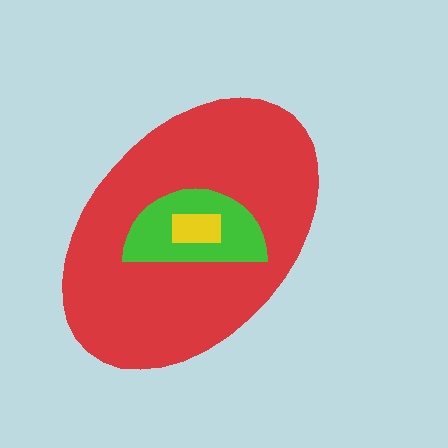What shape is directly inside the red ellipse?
The green semicircle.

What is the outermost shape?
The red ellipse.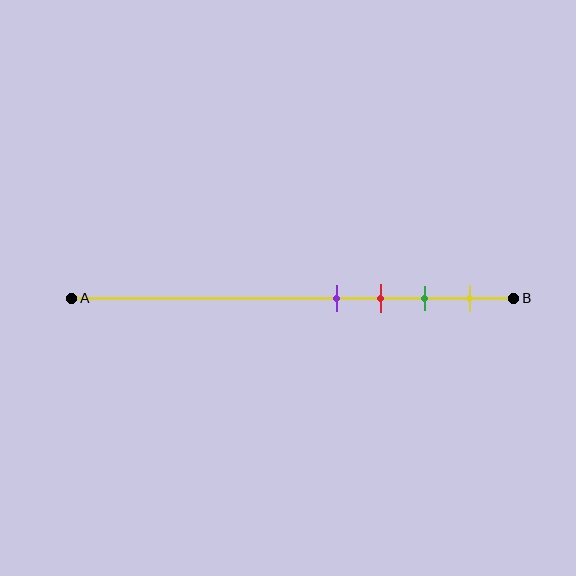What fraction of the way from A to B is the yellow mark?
The yellow mark is approximately 90% (0.9) of the way from A to B.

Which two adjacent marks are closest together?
The purple and red marks are the closest adjacent pair.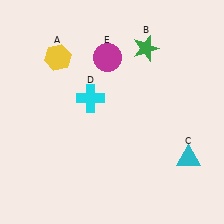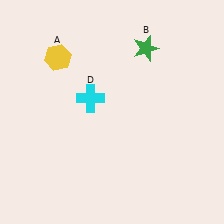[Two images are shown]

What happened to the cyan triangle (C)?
The cyan triangle (C) was removed in Image 2. It was in the bottom-right area of Image 1.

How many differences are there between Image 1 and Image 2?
There are 2 differences between the two images.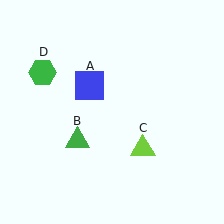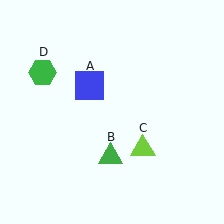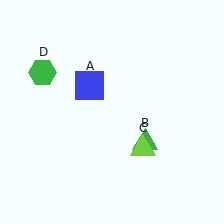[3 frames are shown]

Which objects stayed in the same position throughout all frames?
Blue square (object A) and lime triangle (object C) and green hexagon (object D) remained stationary.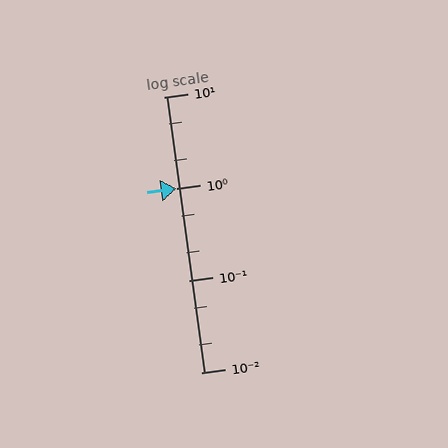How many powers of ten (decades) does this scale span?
The scale spans 3 decades, from 0.01 to 10.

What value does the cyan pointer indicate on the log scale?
The pointer indicates approximately 1.